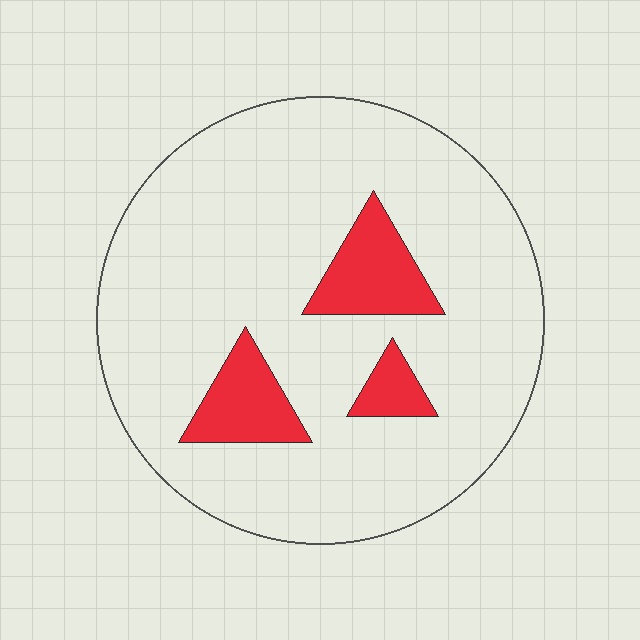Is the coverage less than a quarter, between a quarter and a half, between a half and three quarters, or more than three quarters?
Less than a quarter.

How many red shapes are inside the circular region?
3.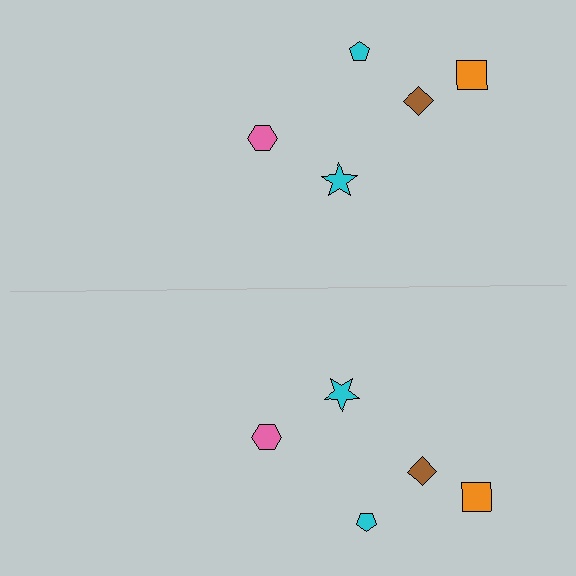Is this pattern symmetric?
Yes, this pattern has bilateral (reflection) symmetry.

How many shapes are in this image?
There are 10 shapes in this image.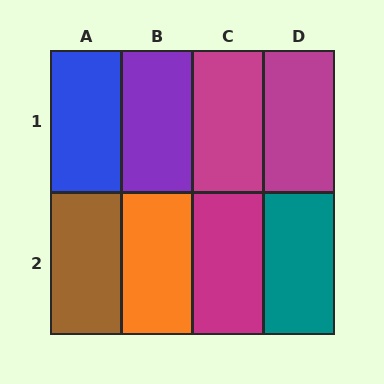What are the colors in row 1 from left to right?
Blue, purple, magenta, magenta.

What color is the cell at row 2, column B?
Orange.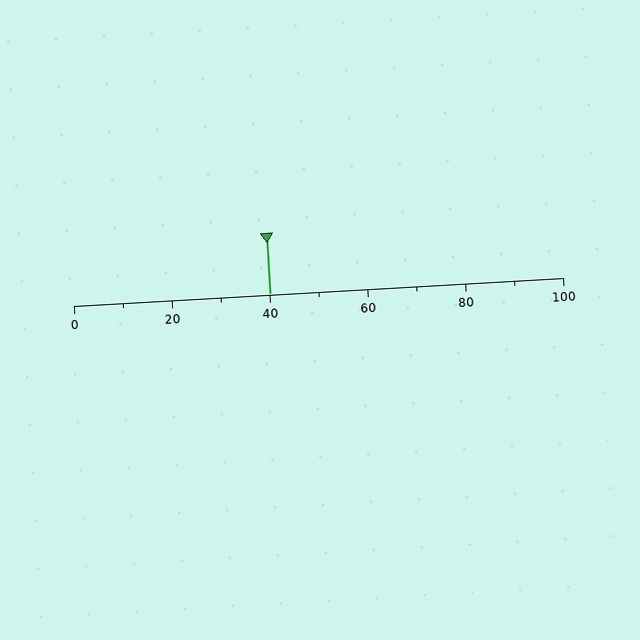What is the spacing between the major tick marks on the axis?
The major ticks are spaced 20 apart.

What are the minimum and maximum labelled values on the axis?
The axis runs from 0 to 100.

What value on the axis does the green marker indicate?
The marker indicates approximately 40.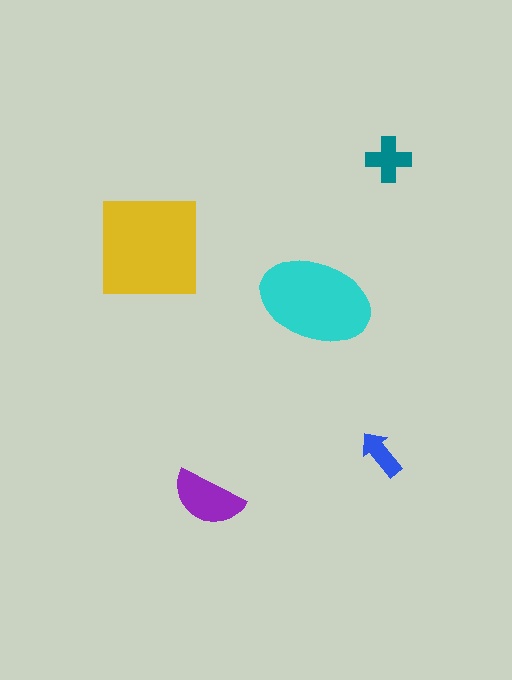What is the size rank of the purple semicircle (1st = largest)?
3rd.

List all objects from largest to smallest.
The yellow square, the cyan ellipse, the purple semicircle, the teal cross, the blue arrow.